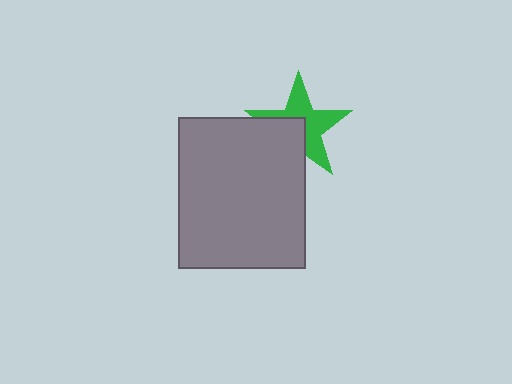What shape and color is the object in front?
The object in front is a gray rectangle.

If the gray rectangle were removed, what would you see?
You would see the complete green star.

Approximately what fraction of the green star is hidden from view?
Roughly 39% of the green star is hidden behind the gray rectangle.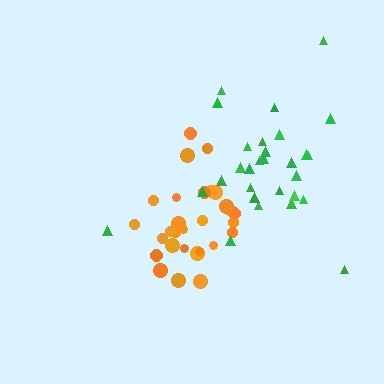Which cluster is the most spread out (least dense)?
Green.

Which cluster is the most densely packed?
Orange.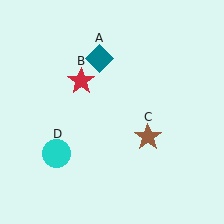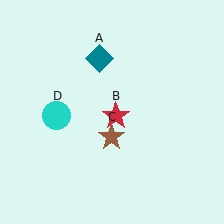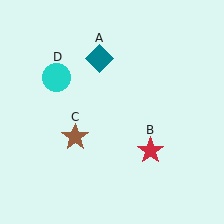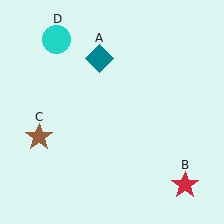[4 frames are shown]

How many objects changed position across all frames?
3 objects changed position: red star (object B), brown star (object C), cyan circle (object D).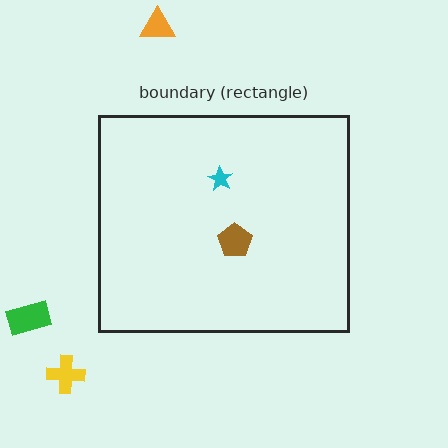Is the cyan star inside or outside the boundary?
Inside.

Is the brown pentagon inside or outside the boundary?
Inside.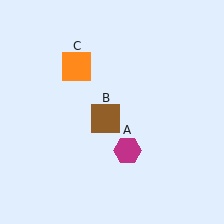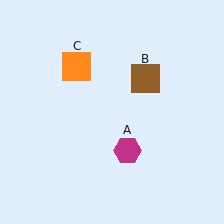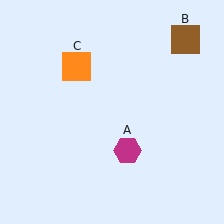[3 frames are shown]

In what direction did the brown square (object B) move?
The brown square (object B) moved up and to the right.